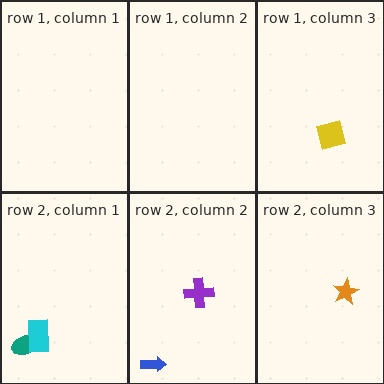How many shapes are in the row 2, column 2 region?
2.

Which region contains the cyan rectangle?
The row 2, column 1 region.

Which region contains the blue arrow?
The row 2, column 2 region.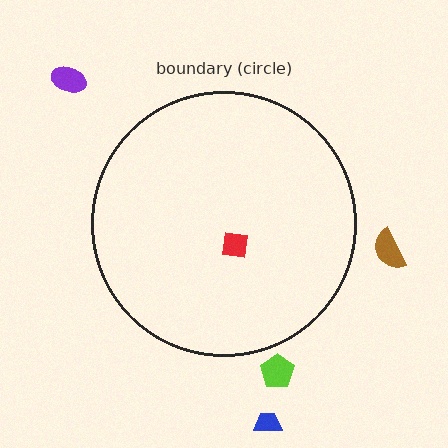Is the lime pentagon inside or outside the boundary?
Outside.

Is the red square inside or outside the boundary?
Inside.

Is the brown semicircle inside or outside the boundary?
Outside.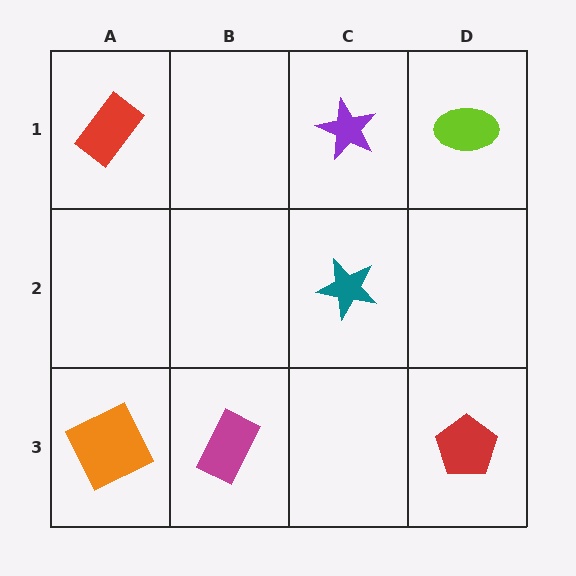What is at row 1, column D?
A lime ellipse.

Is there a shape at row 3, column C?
No, that cell is empty.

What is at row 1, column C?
A purple star.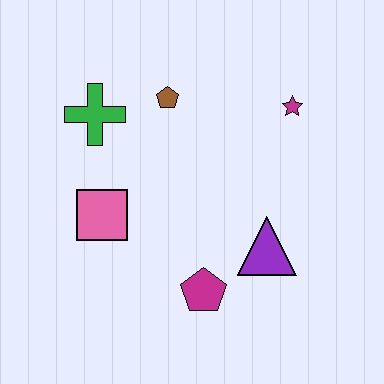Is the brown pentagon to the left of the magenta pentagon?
Yes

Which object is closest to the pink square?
The green cross is closest to the pink square.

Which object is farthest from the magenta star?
The pink square is farthest from the magenta star.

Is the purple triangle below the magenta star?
Yes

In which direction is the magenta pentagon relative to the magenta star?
The magenta pentagon is below the magenta star.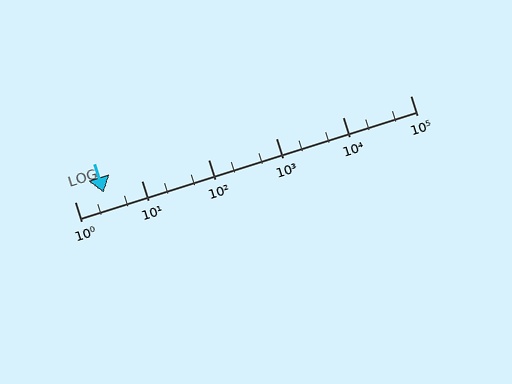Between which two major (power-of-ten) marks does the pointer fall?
The pointer is between 1 and 10.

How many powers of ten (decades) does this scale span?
The scale spans 5 decades, from 1 to 100000.